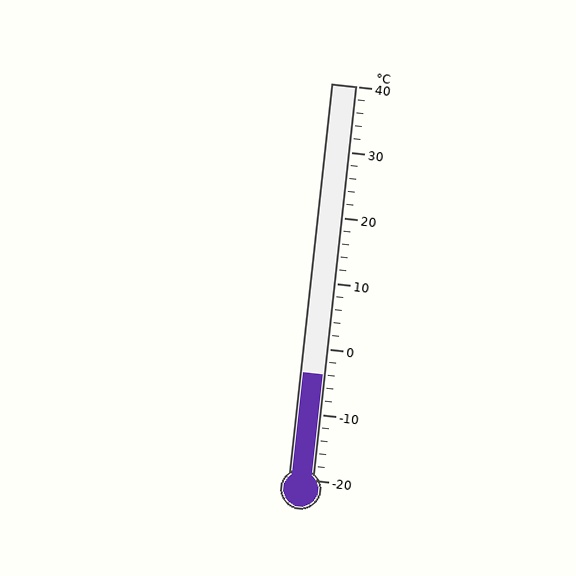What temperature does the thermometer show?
The thermometer shows approximately -4°C.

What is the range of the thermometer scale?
The thermometer scale ranges from -20°C to 40°C.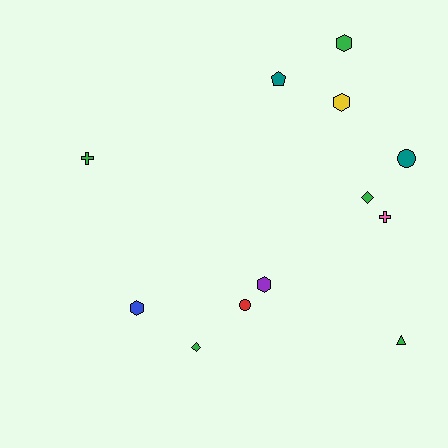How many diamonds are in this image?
There are 2 diamonds.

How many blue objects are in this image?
There is 1 blue object.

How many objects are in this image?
There are 12 objects.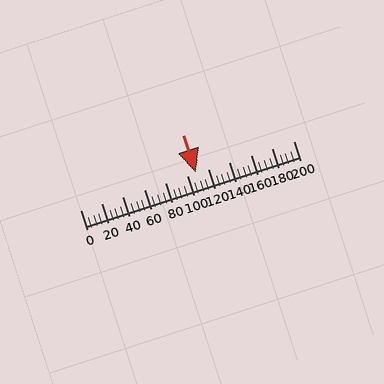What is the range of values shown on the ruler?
The ruler shows values from 0 to 200.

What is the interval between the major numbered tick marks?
The major tick marks are spaced 20 units apart.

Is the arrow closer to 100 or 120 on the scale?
The arrow is closer to 100.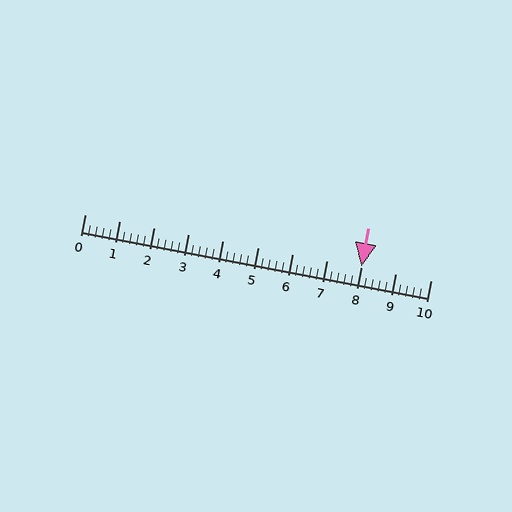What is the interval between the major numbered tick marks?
The major tick marks are spaced 1 units apart.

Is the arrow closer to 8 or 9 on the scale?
The arrow is closer to 8.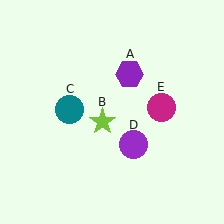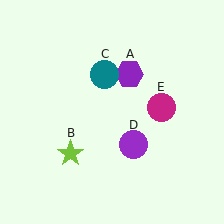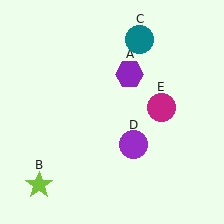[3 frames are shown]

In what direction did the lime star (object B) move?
The lime star (object B) moved down and to the left.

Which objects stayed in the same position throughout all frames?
Purple hexagon (object A) and purple circle (object D) and magenta circle (object E) remained stationary.